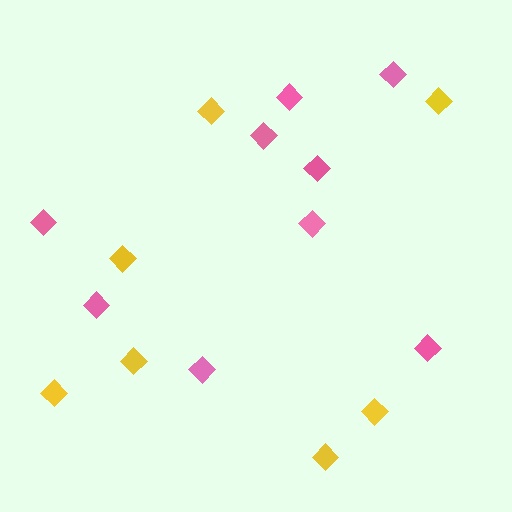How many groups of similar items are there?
There are 2 groups: one group of pink diamonds (9) and one group of yellow diamonds (7).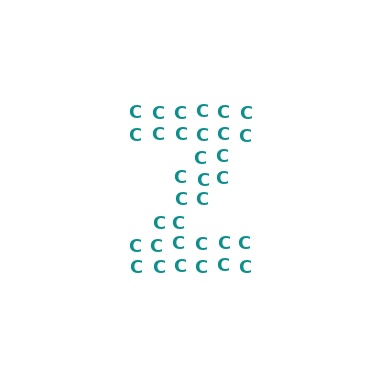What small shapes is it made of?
It is made of small letter C's.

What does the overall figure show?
The overall figure shows the letter Z.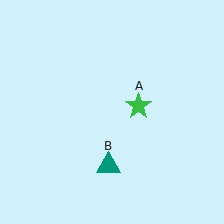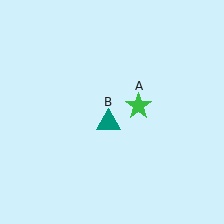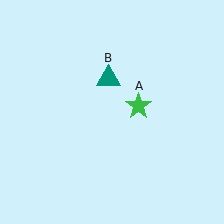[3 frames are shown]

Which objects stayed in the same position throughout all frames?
Green star (object A) remained stationary.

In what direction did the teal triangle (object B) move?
The teal triangle (object B) moved up.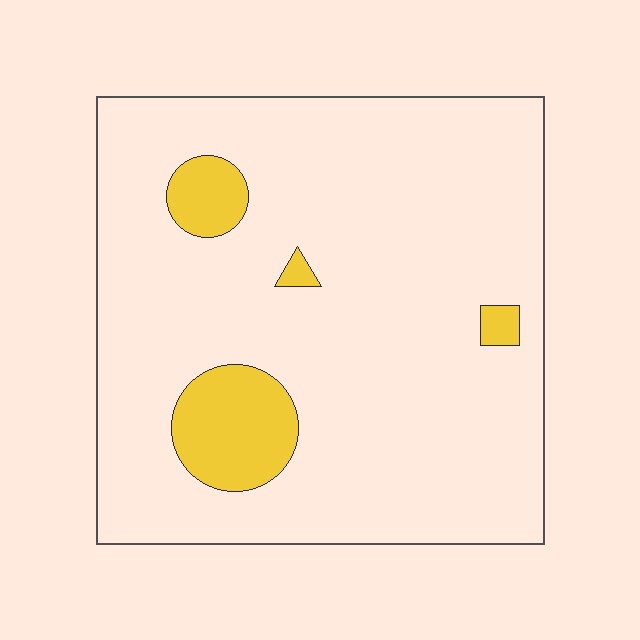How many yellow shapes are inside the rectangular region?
4.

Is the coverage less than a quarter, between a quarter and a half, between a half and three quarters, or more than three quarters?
Less than a quarter.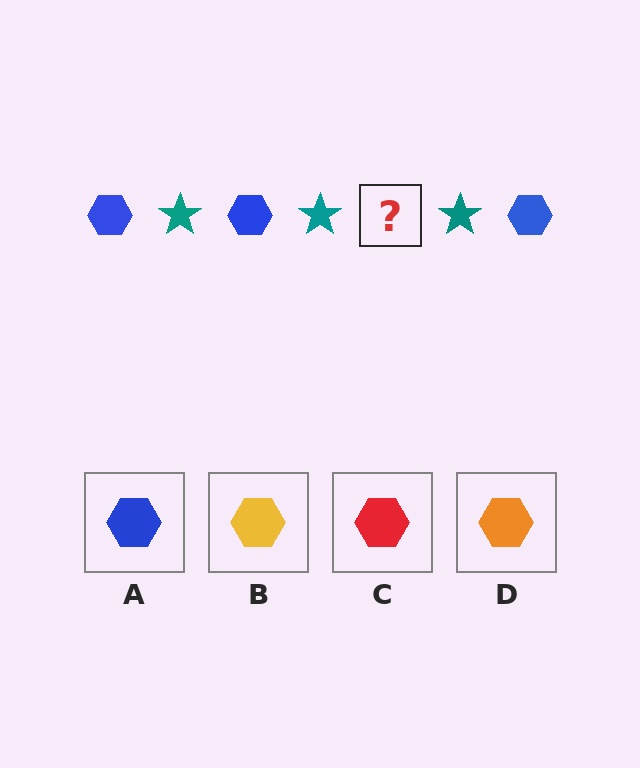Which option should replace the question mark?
Option A.